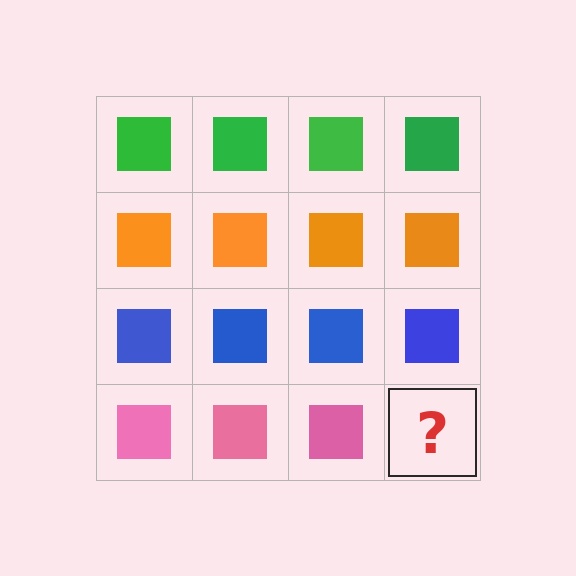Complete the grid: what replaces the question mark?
The question mark should be replaced with a pink square.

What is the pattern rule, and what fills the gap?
The rule is that each row has a consistent color. The gap should be filled with a pink square.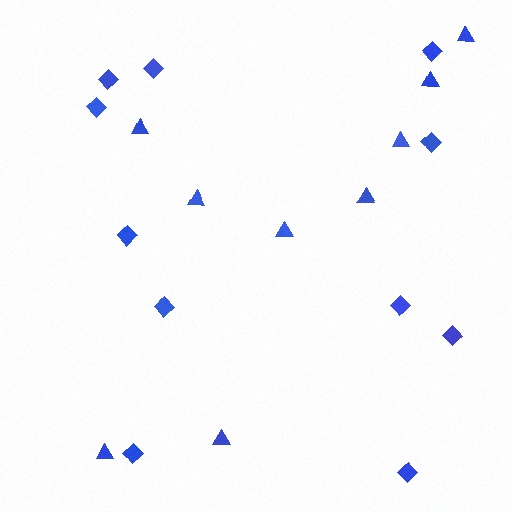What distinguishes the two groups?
There are 2 groups: one group of diamonds (11) and one group of triangles (9).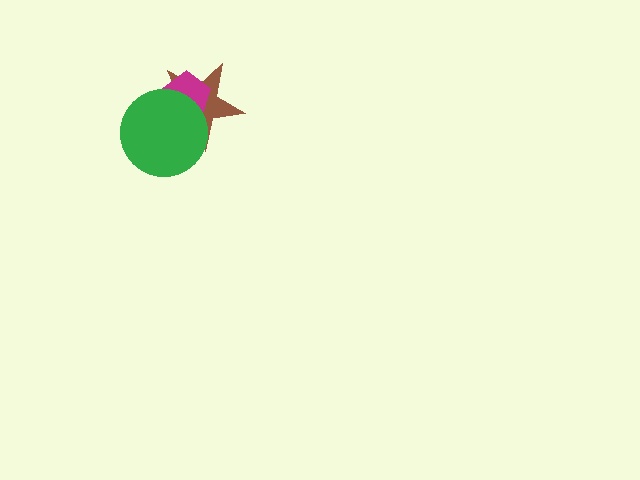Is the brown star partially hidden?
Yes, it is partially covered by another shape.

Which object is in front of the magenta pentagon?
The green circle is in front of the magenta pentagon.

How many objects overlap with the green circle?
2 objects overlap with the green circle.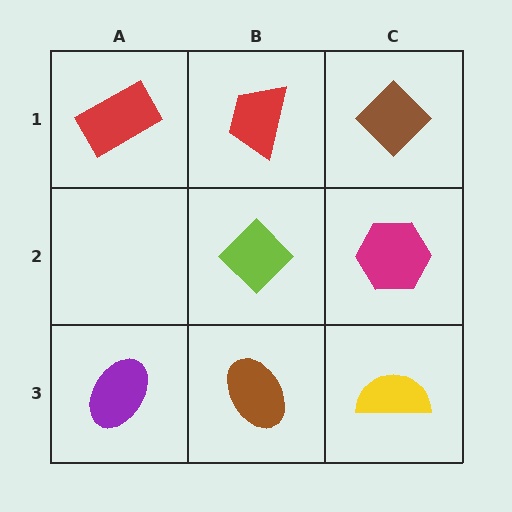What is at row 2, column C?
A magenta hexagon.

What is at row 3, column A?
A purple ellipse.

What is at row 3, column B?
A brown ellipse.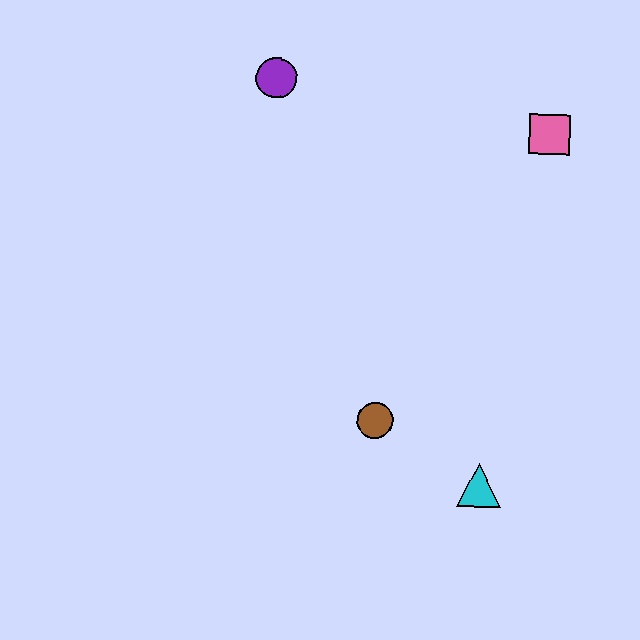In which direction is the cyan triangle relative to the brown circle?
The cyan triangle is to the right of the brown circle.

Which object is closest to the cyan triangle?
The brown circle is closest to the cyan triangle.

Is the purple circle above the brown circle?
Yes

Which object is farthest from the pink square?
The cyan triangle is farthest from the pink square.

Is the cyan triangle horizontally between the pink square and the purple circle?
Yes